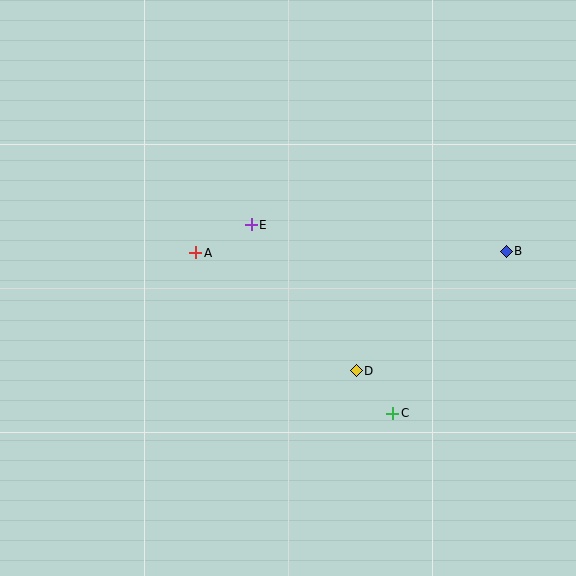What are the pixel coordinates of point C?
Point C is at (393, 413).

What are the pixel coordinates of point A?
Point A is at (196, 253).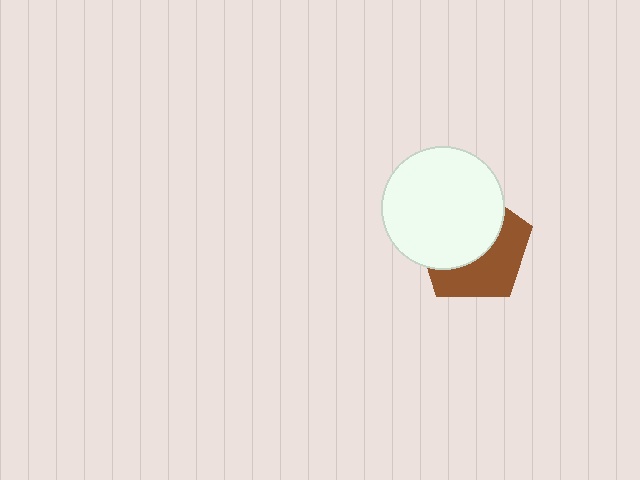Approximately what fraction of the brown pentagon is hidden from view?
Roughly 54% of the brown pentagon is hidden behind the white circle.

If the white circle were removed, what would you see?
You would see the complete brown pentagon.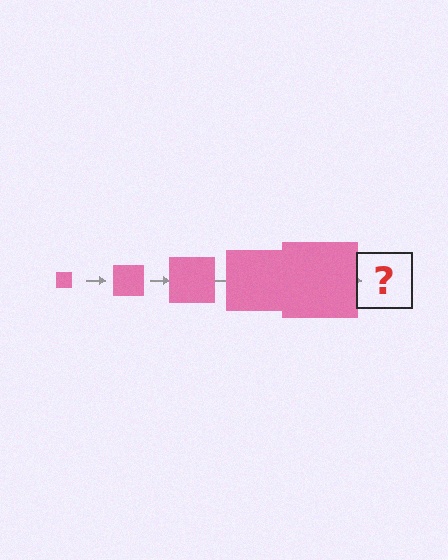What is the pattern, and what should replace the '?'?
The pattern is that the square gets progressively larger each step. The '?' should be a pink square, larger than the previous one.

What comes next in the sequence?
The next element should be a pink square, larger than the previous one.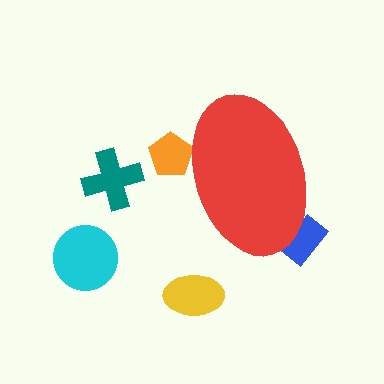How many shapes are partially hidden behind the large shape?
2 shapes are partially hidden.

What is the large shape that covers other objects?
A red ellipse.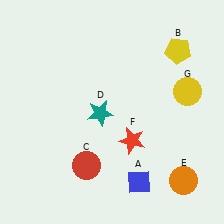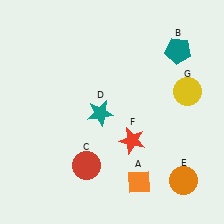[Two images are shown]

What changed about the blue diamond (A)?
In Image 1, A is blue. In Image 2, it changed to orange.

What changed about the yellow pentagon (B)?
In Image 1, B is yellow. In Image 2, it changed to teal.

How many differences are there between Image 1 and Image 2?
There are 2 differences between the two images.